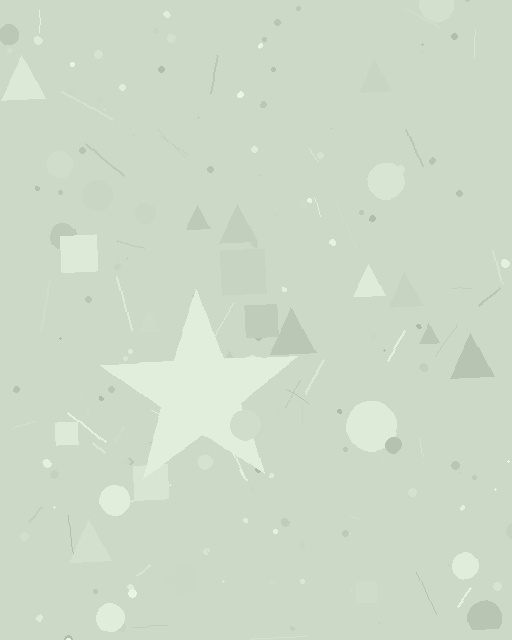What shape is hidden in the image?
A star is hidden in the image.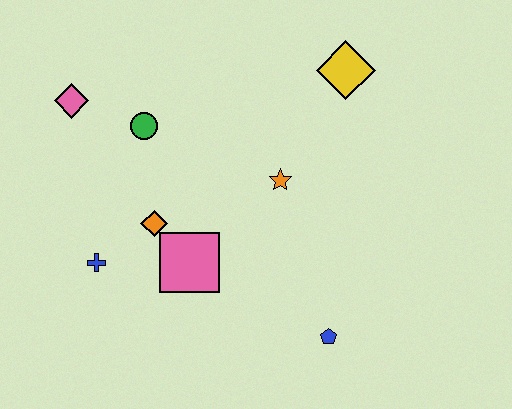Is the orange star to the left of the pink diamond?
No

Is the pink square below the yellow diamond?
Yes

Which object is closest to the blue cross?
The orange diamond is closest to the blue cross.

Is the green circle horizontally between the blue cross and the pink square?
Yes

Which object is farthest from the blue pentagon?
The pink diamond is farthest from the blue pentagon.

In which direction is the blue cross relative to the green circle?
The blue cross is below the green circle.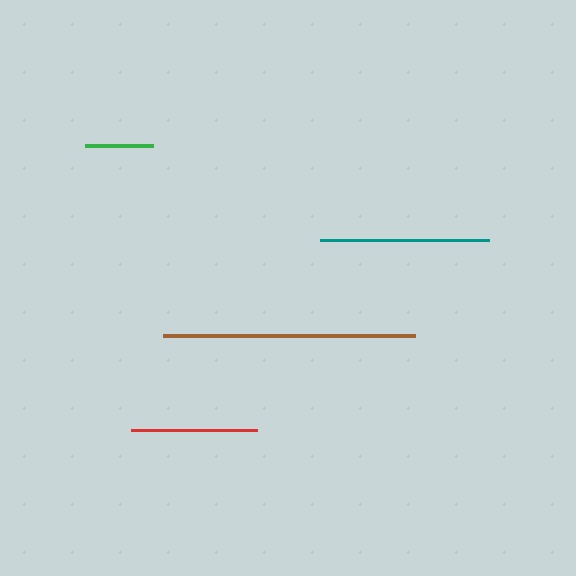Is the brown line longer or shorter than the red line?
The brown line is longer than the red line.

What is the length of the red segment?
The red segment is approximately 127 pixels long.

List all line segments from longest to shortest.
From longest to shortest: brown, teal, red, green.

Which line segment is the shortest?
The green line is the shortest at approximately 67 pixels.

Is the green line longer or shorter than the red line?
The red line is longer than the green line.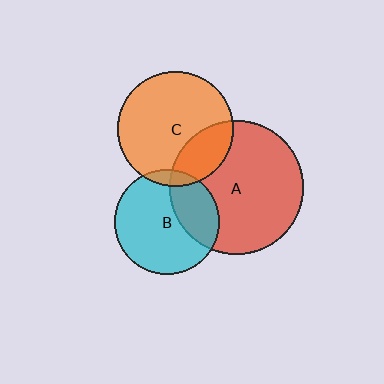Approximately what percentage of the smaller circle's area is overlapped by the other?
Approximately 10%.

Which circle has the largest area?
Circle A (red).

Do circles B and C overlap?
Yes.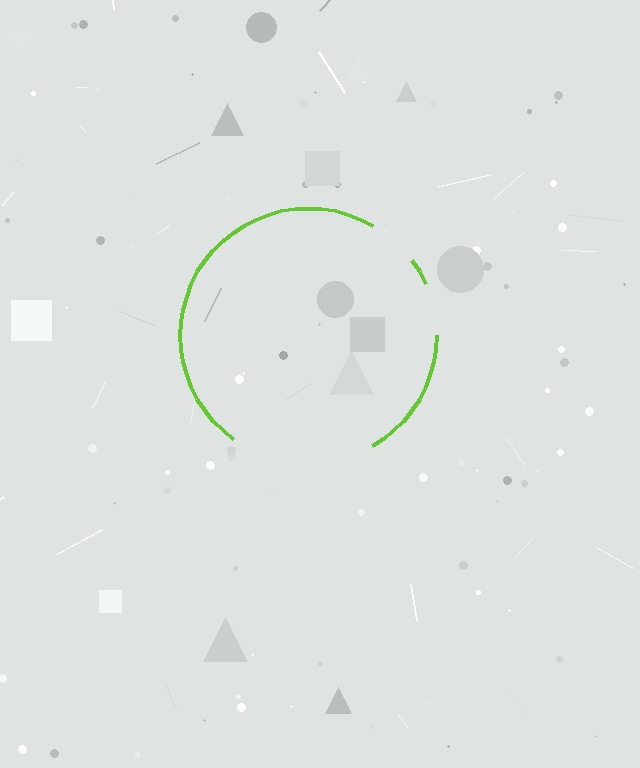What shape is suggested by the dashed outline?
The dashed outline suggests a circle.